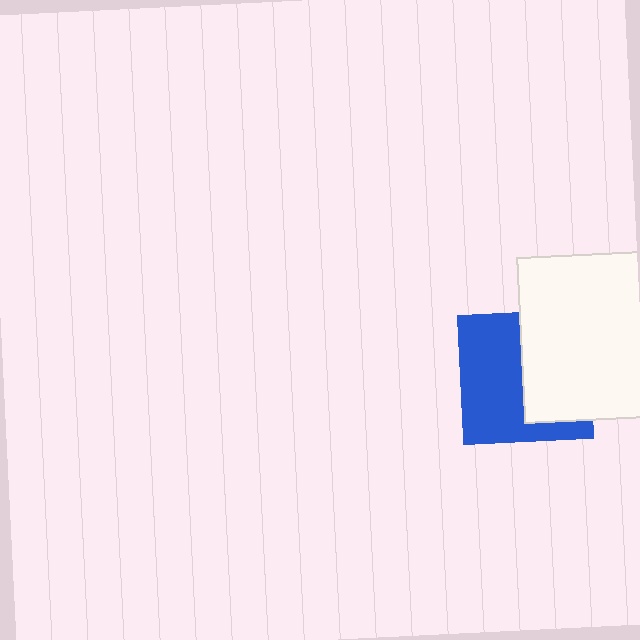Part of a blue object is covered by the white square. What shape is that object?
It is a square.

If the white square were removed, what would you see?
You would see the complete blue square.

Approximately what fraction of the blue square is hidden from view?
Roughly 45% of the blue square is hidden behind the white square.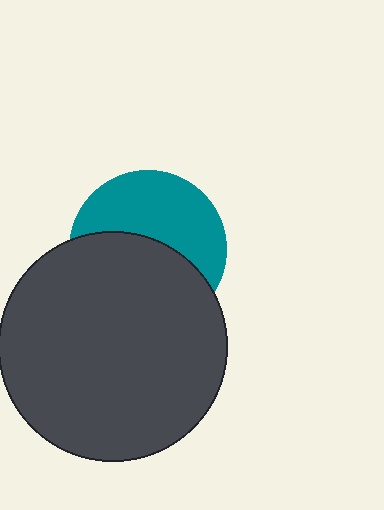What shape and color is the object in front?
The object in front is a dark gray circle.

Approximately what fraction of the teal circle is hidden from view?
Roughly 52% of the teal circle is hidden behind the dark gray circle.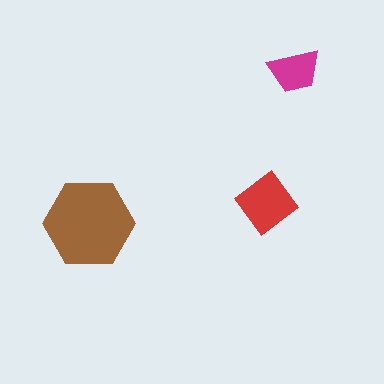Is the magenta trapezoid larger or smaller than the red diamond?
Smaller.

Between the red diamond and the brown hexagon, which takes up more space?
The brown hexagon.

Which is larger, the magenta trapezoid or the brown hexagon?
The brown hexagon.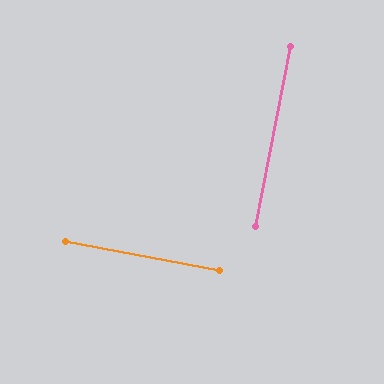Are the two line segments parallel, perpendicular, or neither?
Perpendicular — they meet at approximately 90°.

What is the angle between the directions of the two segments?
Approximately 90 degrees.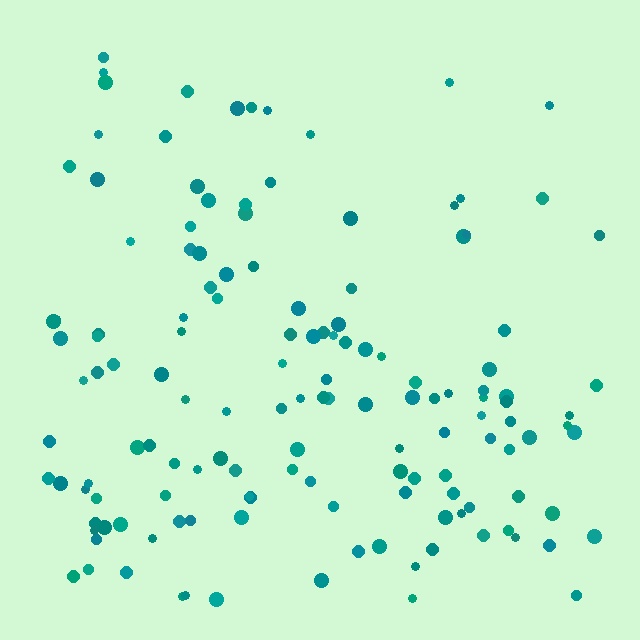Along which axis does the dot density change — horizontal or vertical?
Vertical.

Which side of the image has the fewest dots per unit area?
The top.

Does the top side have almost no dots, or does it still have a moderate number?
Still a moderate number, just noticeably fewer than the bottom.